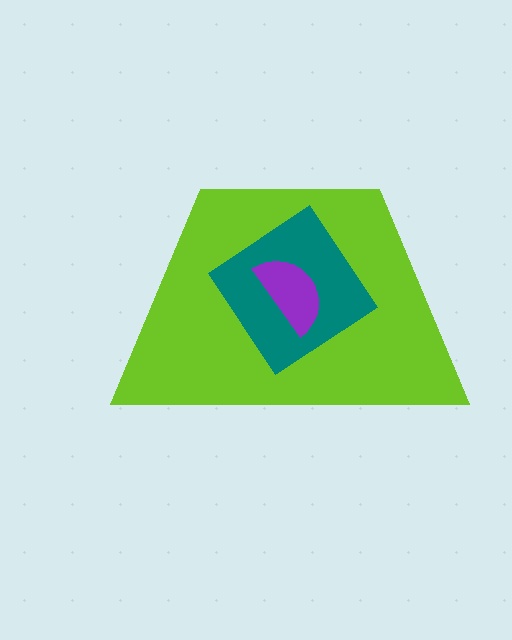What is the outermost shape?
The lime trapezoid.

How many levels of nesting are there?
3.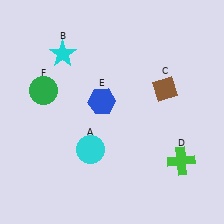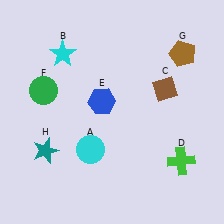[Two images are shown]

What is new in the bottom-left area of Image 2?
A teal star (H) was added in the bottom-left area of Image 2.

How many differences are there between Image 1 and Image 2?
There are 2 differences between the two images.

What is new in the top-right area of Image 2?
A brown pentagon (G) was added in the top-right area of Image 2.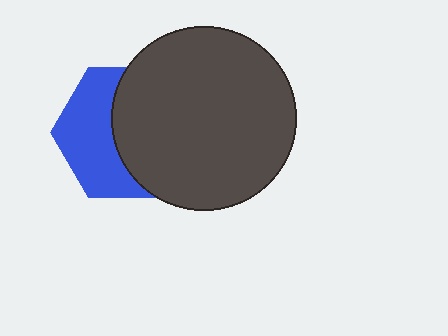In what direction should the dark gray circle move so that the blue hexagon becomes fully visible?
The dark gray circle should move right. That is the shortest direction to clear the overlap and leave the blue hexagon fully visible.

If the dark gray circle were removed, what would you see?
You would see the complete blue hexagon.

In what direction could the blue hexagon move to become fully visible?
The blue hexagon could move left. That would shift it out from behind the dark gray circle entirely.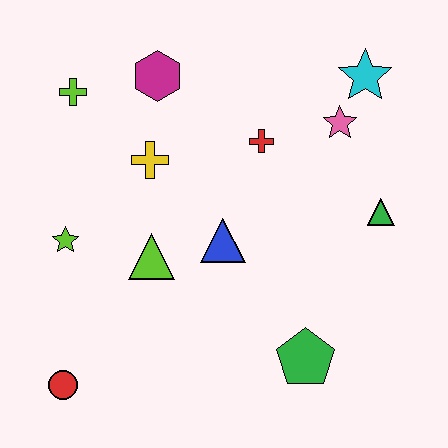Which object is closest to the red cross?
The pink star is closest to the red cross.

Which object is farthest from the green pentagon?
The lime cross is farthest from the green pentagon.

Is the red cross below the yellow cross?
No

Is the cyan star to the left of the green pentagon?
No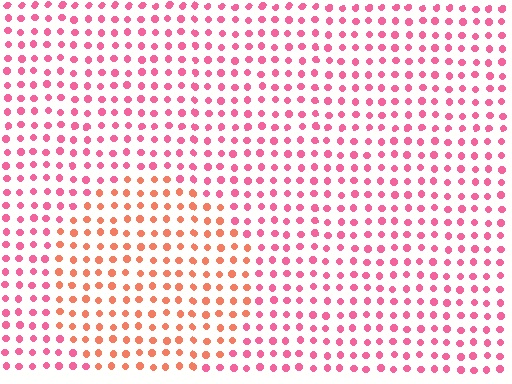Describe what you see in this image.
The image is filled with small pink elements in a uniform arrangement. A circle-shaped region is visible where the elements are tinted to a slightly different hue, forming a subtle color boundary.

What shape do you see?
I see a circle.